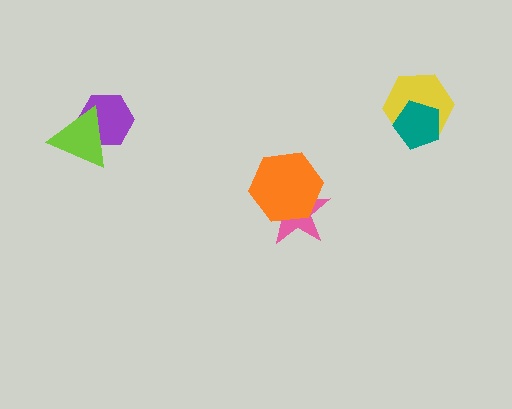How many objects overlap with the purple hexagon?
1 object overlaps with the purple hexagon.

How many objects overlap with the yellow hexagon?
1 object overlaps with the yellow hexagon.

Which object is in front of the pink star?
The orange hexagon is in front of the pink star.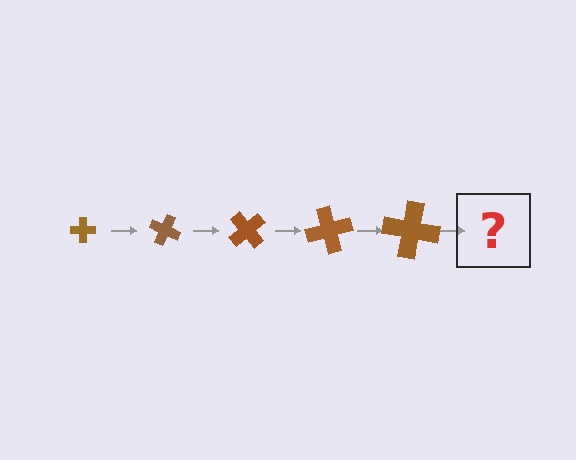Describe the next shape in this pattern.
It should be a cross, larger than the previous one and rotated 125 degrees from the start.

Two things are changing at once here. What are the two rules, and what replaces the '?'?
The two rules are that the cross grows larger each step and it rotates 25 degrees each step. The '?' should be a cross, larger than the previous one and rotated 125 degrees from the start.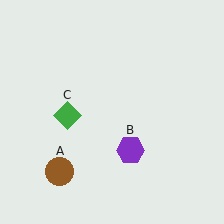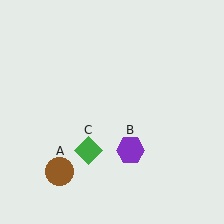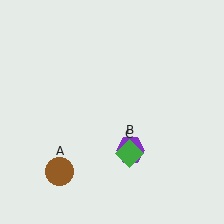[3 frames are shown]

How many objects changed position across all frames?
1 object changed position: green diamond (object C).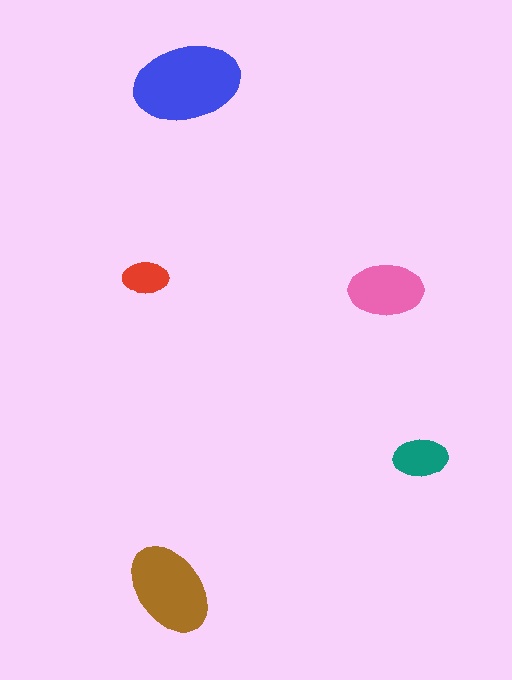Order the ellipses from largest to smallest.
the blue one, the brown one, the pink one, the teal one, the red one.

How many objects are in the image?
There are 5 objects in the image.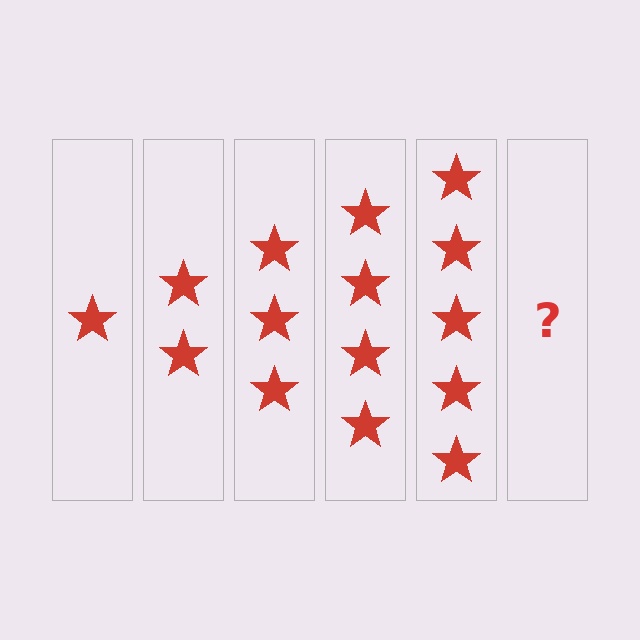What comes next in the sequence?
The next element should be 6 stars.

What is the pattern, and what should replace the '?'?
The pattern is that each step adds one more star. The '?' should be 6 stars.